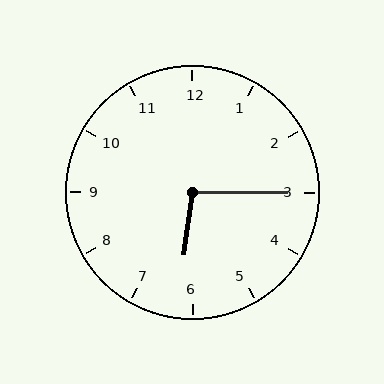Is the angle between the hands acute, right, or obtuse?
It is obtuse.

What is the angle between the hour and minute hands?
Approximately 98 degrees.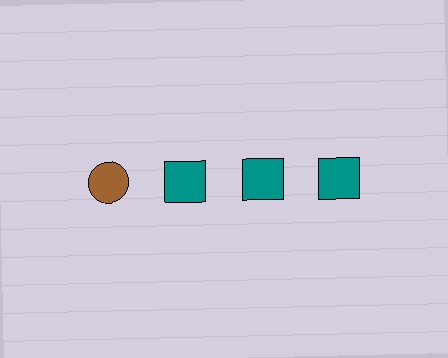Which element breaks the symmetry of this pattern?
The brown circle in the top row, leftmost column breaks the symmetry. All other shapes are teal squares.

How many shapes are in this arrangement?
There are 4 shapes arranged in a grid pattern.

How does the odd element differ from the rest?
It differs in both color (brown instead of teal) and shape (circle instead of square).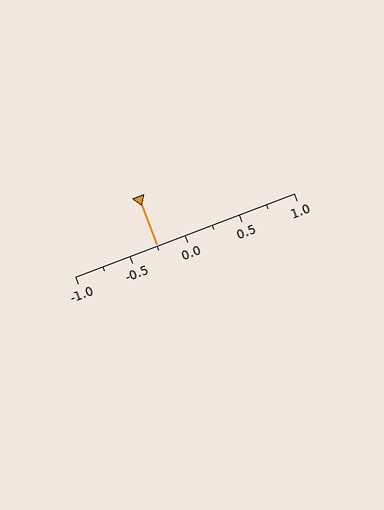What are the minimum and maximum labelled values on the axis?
The axis runs from -1.0 to 1.0.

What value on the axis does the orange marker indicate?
The marker indicates approximately -0.25.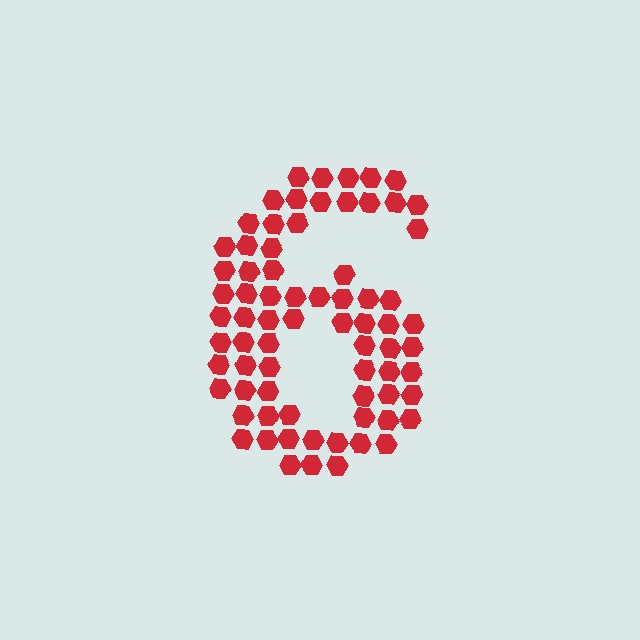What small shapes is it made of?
It is made of small hexagons.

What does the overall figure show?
The overall figure shows the digit 6.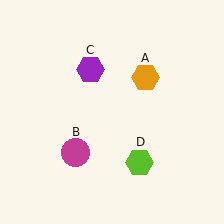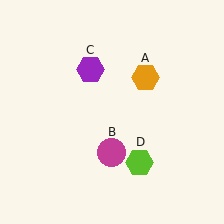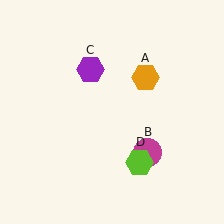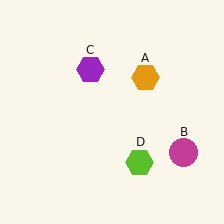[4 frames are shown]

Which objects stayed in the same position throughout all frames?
Orange hexagon (object A) and purple hexagon (object C) and lime hexagon (object D) remained stationary.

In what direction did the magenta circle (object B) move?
The magenta circle (object B) moved right.